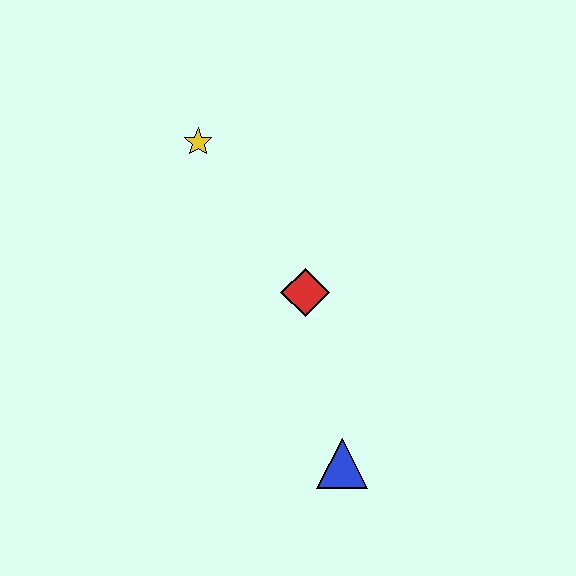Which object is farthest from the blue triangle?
The yellow star is farthest from the blue triangle.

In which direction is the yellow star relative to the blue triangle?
The yellow star is above the blue triangle.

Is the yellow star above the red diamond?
Yes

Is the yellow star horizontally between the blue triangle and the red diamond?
No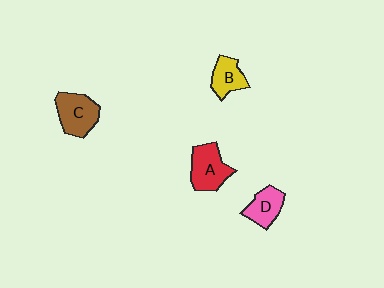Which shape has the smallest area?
Shape B (yellow).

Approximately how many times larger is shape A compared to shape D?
Approximately 1.4 times.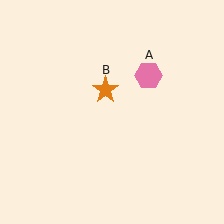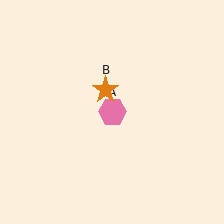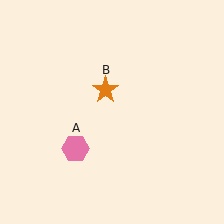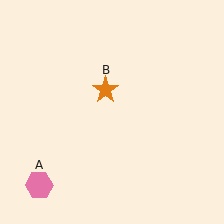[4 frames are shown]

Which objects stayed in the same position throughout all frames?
Orange star (object B) remained stationary.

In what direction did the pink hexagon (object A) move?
The pink hexagon (object A) moved down and to the left.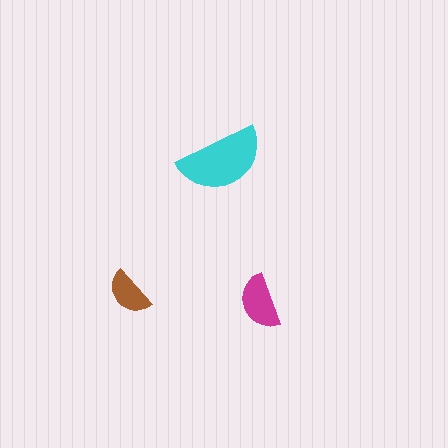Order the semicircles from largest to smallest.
the cyan one, the magenta one, the brown one.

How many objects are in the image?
There are 3 objects in the image.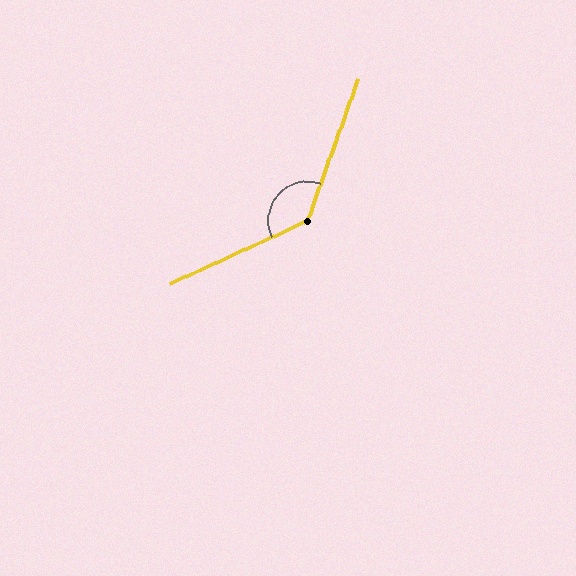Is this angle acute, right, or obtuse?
It is obtuse.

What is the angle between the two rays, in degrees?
Approximately 135 degrees.